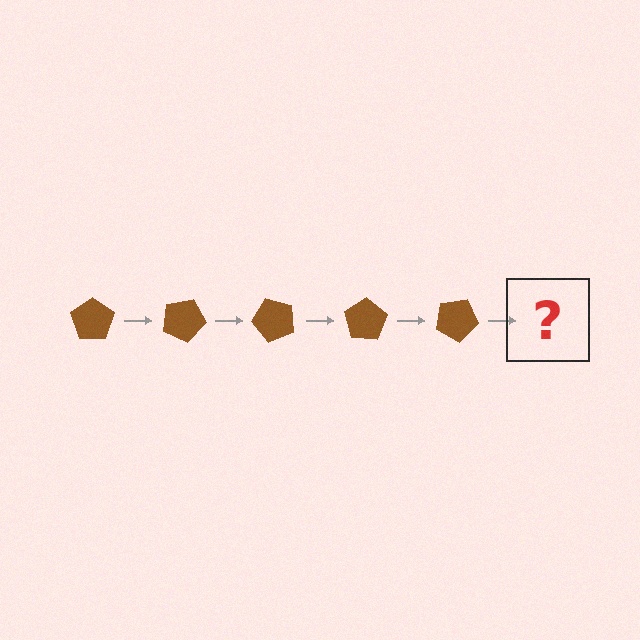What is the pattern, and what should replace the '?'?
The pattern is that the pentagon rotates 25 degrees each step. The '?' should be a brown pentagon rotated 125 degrees.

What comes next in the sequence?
The next element should be a brown pentagon rotated 125 degrees.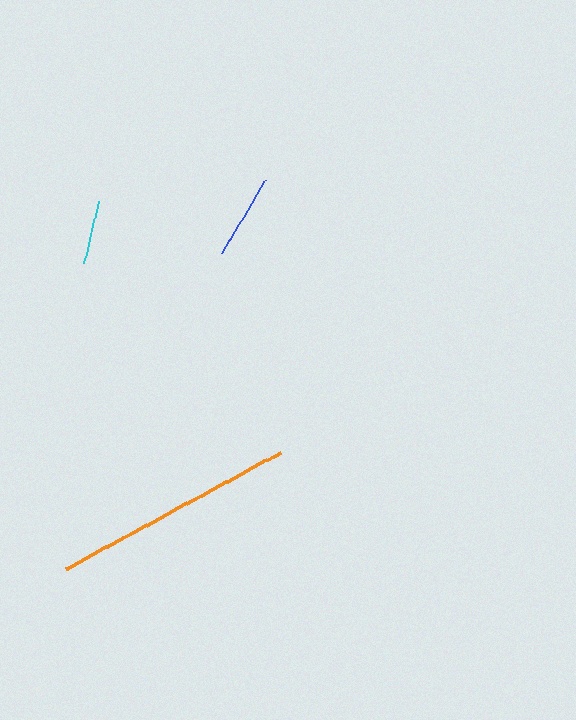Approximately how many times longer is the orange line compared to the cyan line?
The orange line is approximately 3.9 times the length of the cyan line.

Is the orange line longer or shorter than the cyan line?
The orange line is longer than the cyan line.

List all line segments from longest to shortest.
From longest to shortest: orange, blue, cyan.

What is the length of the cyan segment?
The cyan segment is approximately 63 pixels long.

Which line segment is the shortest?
The cyan line is the shortest at approximately 63 pixels.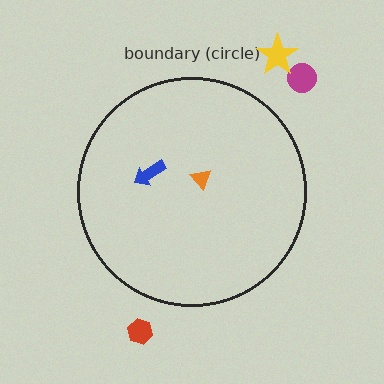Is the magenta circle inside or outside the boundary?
Outside.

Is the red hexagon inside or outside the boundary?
Outside.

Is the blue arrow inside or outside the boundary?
Inside.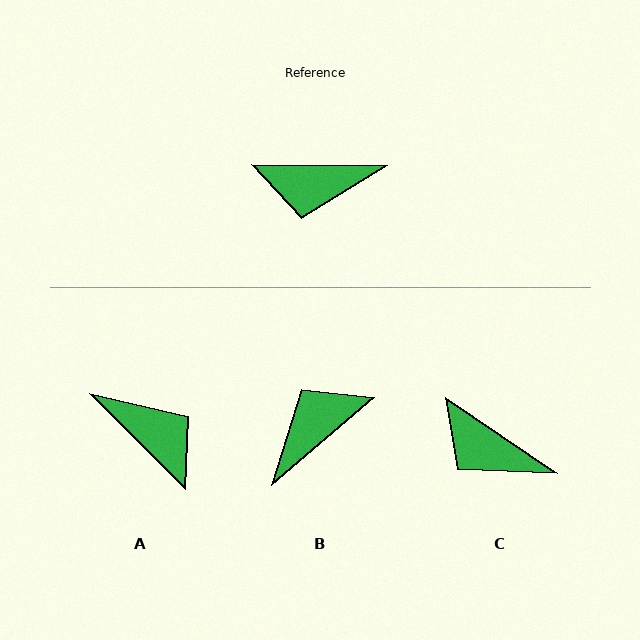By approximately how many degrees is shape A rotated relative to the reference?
Approximately 136 degrees counter-clockwise.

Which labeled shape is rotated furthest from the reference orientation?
B, about 139 degrees away.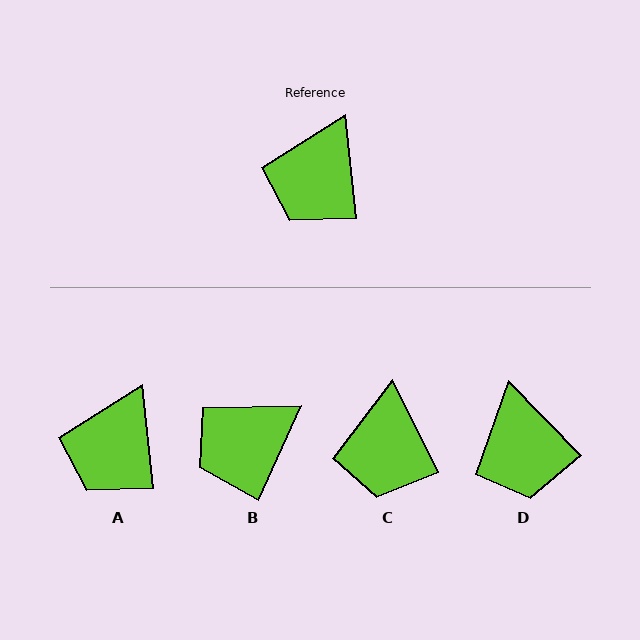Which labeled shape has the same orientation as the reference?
A.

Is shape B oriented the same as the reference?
No, it is off by about 31 degrees.